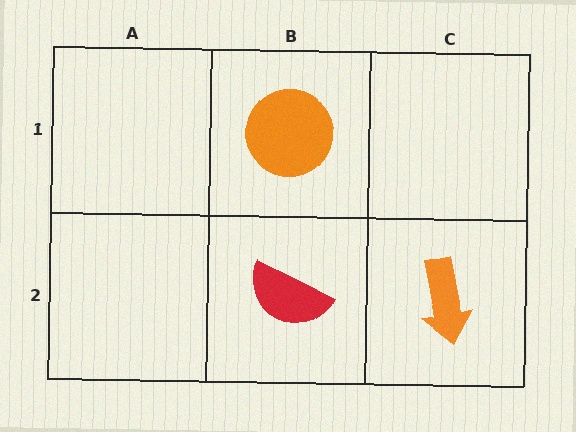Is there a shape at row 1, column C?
No, that cell is empty.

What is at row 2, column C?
An orange arrow.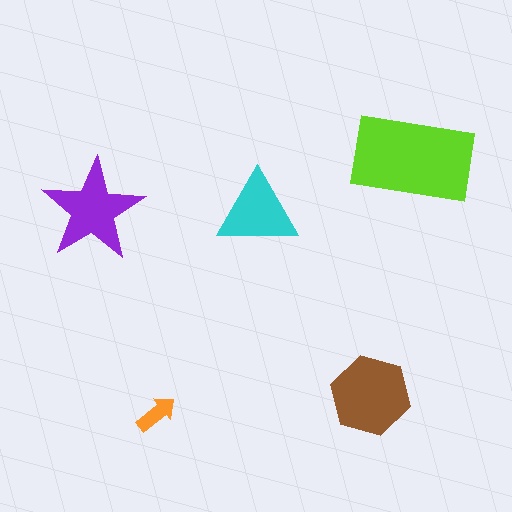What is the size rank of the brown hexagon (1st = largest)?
2nd.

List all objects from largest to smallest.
The lime rectangle, the brown hexagon, the purple star, the cyan triangle, the orange arrow.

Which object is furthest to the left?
The purple star is leftmost.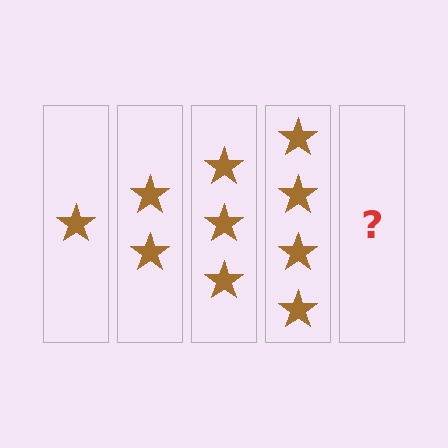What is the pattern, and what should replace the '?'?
The pattern is that each step adds one more star. The '?' should be 5 stars.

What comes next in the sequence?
The next element should be 5 stars.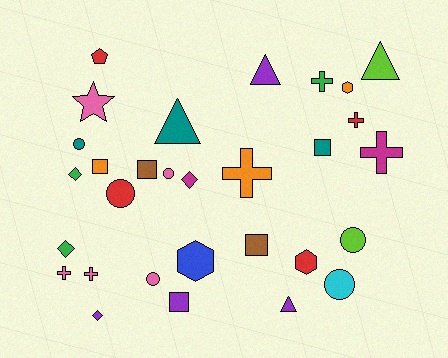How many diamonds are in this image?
There are 4 diamonds.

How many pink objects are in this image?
There are 5 pink objects.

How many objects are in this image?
There are 30 objects.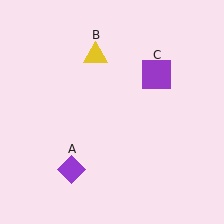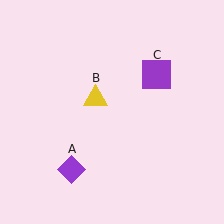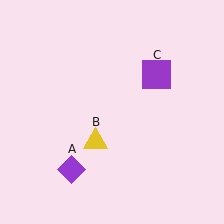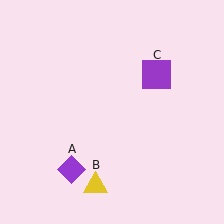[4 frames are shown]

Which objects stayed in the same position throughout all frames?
Purple diamond (object A) and purple square (object C) remained stationary.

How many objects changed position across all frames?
1 object changed position: yellow triangle (object B).